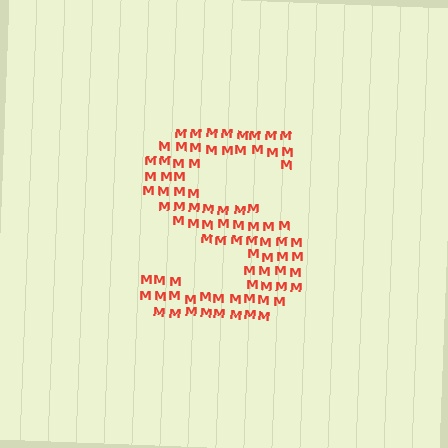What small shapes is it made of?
It is made of small letter M's.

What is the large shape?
The large shape is the letter S.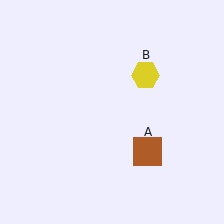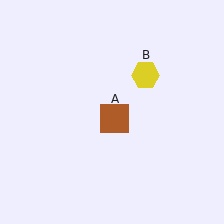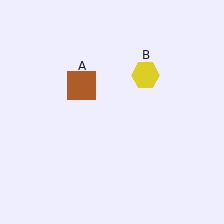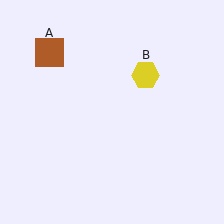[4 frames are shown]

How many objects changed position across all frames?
1 object changed position: brown square (object A).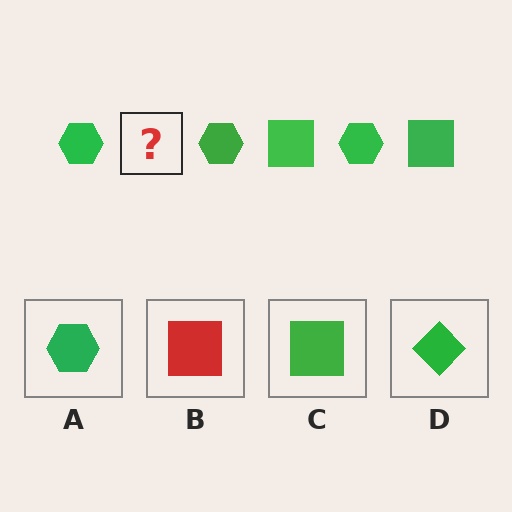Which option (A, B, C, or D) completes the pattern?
C.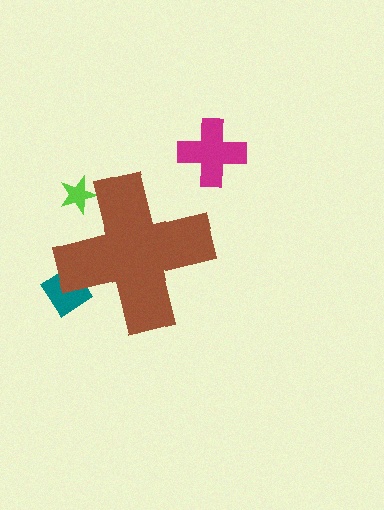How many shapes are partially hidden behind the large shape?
2 shapes are partially hidden.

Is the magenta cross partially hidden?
No, the magenta cross is fully visible.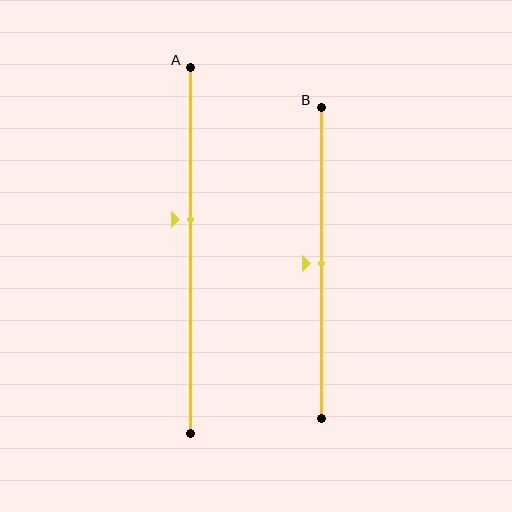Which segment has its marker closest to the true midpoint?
Segment B has its marker closest to the true midpoint.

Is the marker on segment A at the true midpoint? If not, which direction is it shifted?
No, the marker on segment A is shifted upward by about 8% of the segment length.